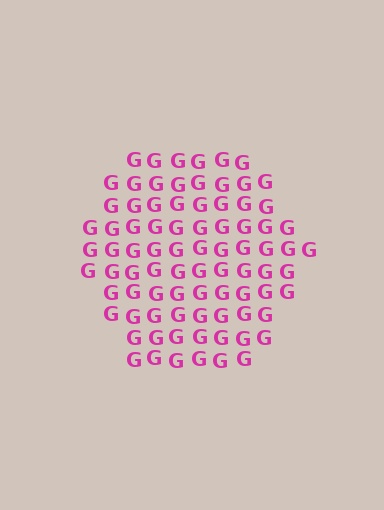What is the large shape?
The large shape is a hexagon.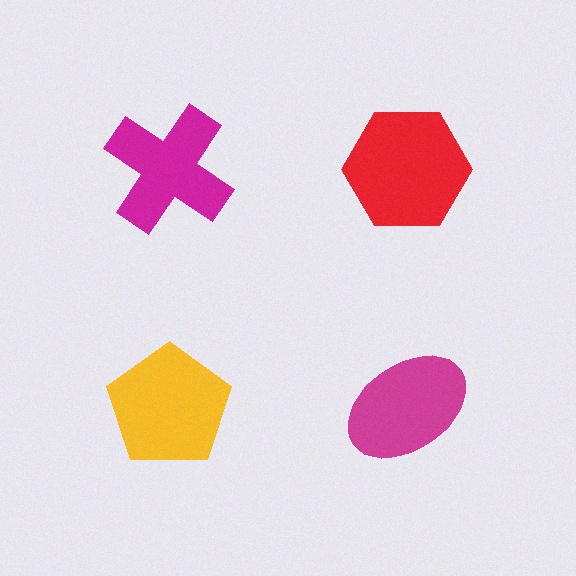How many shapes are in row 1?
2 shapes.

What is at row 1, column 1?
A magenta cross.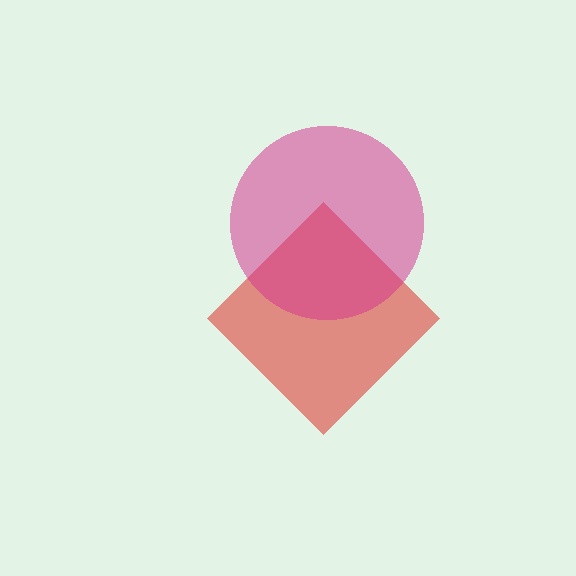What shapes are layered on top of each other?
The layered shapes are: a red diamond, a magenta circle.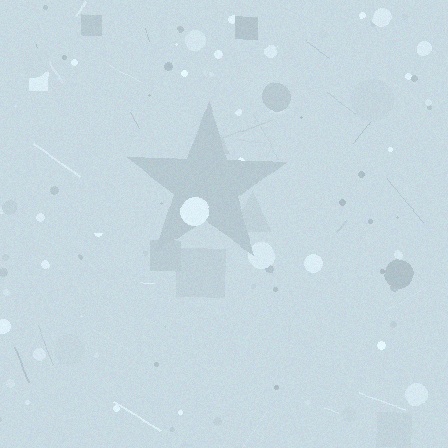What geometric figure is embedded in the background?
A star is embedded in the background.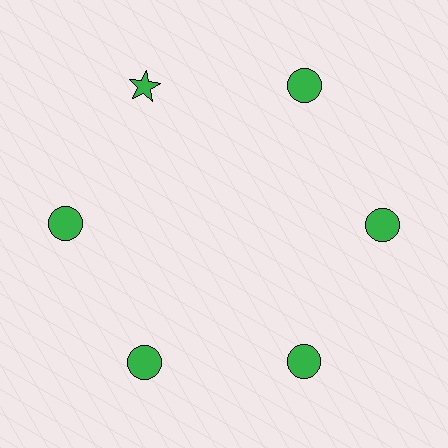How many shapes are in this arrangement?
There are 6 shapes arranged in a ring pattern.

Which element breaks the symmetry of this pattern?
The green star at roughly the 11 o'clock position breaks the symmetry. All other shapes are green circles.